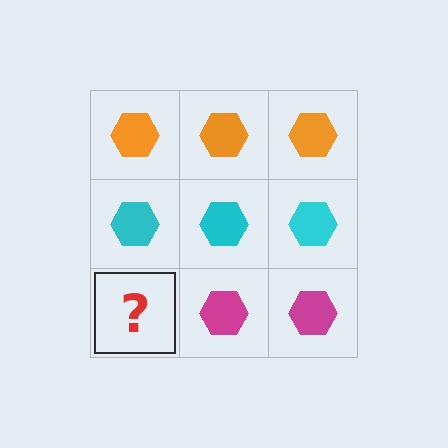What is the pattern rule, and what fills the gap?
The rule is that each row has a consistent color. The gap should be filled with a magenta hexagon.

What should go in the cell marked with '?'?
The missing cell should contain a magenta hexagon.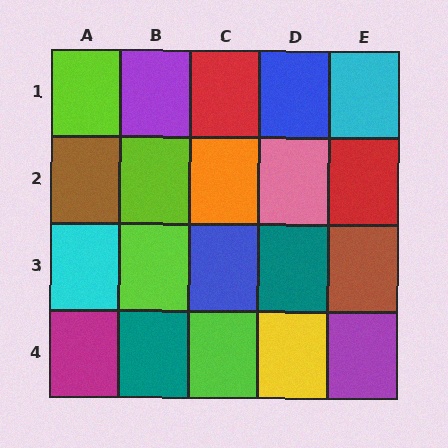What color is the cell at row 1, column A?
Lime.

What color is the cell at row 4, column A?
Magenta.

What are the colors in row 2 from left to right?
Brown, lime, orange, pink, red.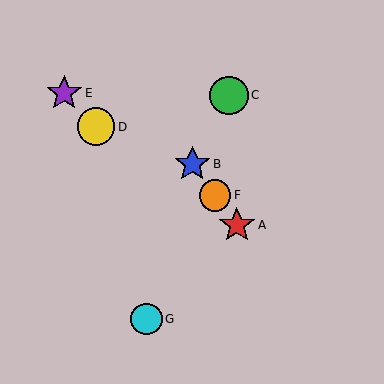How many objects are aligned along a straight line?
3 objects (A, B, F) are aligned along a straight line.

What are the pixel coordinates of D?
Object D is at (96, 127).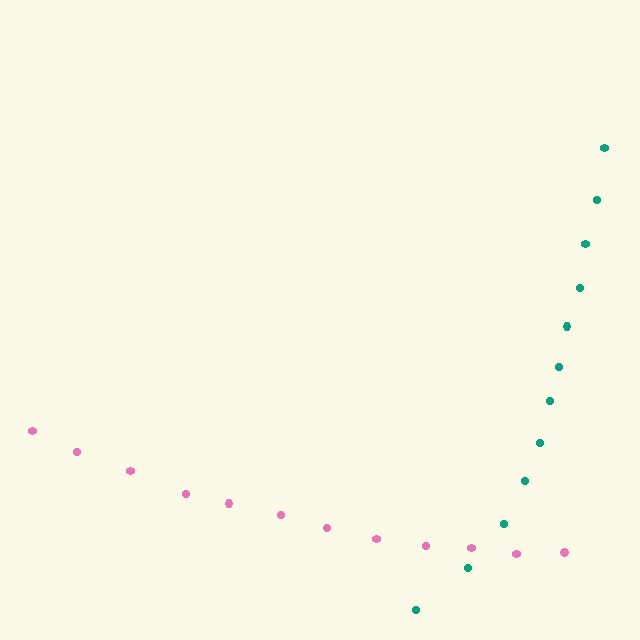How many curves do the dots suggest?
There are 2 distinct paths.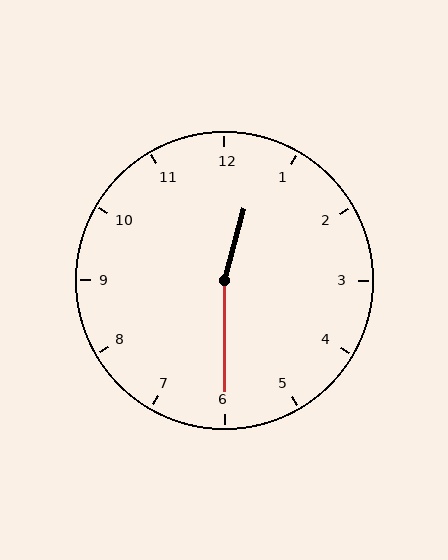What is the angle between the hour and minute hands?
Approximately 165 degrees.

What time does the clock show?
12:30.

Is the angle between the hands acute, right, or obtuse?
It is obtuse.